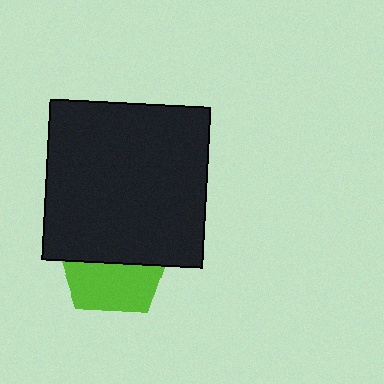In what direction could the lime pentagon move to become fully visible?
The lime pentagon could move down. That would shift it out from behind the black square entirely.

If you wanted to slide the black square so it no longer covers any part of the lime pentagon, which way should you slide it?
Slide it up — that is the most direct way to separate the two shapes.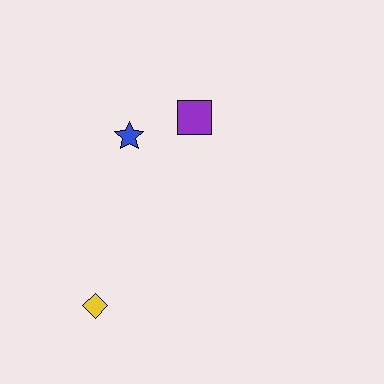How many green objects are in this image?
There are no green objects.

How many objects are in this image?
There are 3 objects.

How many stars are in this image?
There is 1 star.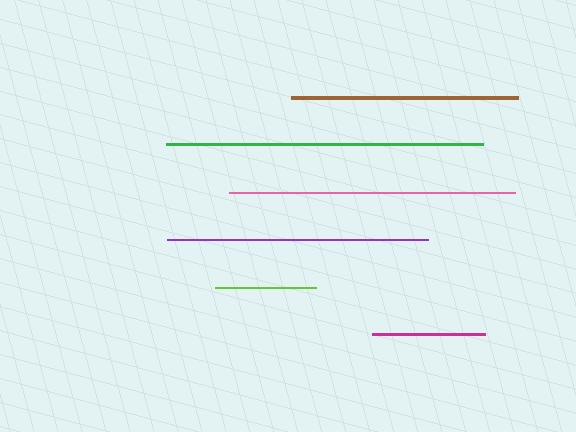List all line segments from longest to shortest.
From longest to shortest: green, pink, purple, brown, magenta, lime.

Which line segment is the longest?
The green line is the longest at approximately 317 pixels.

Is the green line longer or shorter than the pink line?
The green line is longer than the pink line.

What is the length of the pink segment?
The pink segment is approximately 286 pixels long.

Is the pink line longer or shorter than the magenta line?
The pink line is longer than the magenta line.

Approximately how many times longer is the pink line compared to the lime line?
The pink line is approximately 2.8 times the length of the lime line.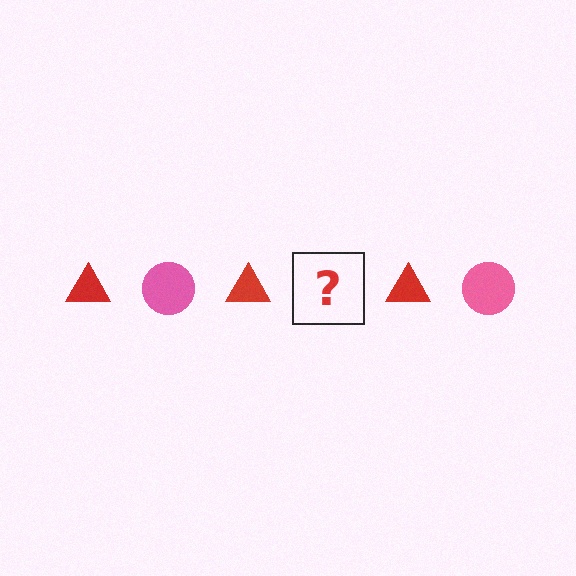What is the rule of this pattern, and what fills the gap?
The rule is that the pattern alternates between red triangle and pink circle. The gap should be filled with a pink circle.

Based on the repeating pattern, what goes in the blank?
The blank should be a pink circle.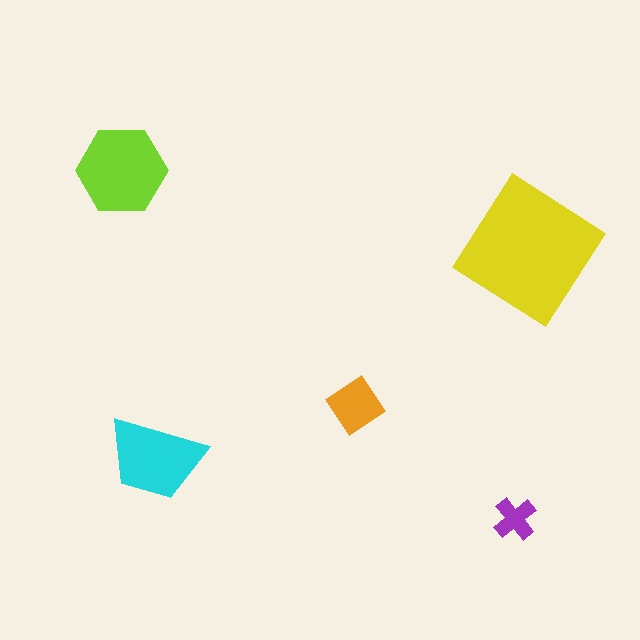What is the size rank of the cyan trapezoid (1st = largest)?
3rd.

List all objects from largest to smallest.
The yellow diamond, the lime hexagon, the cyan trapezoid, the orange diamond, the purple cross.